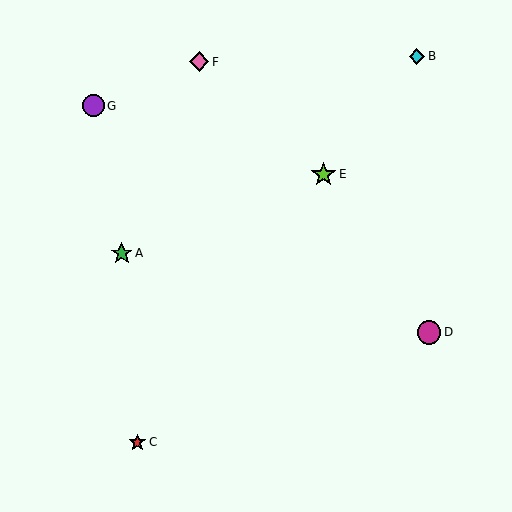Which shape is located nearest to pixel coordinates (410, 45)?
The cyan diamond (labeled B) at (417, 56) is nearest to that location.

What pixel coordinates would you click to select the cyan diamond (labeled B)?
Click at (417, 56) to select the cyan diamond B.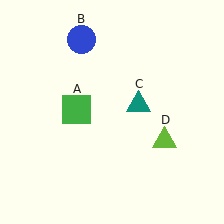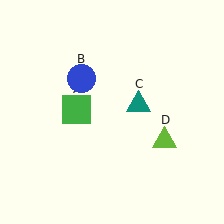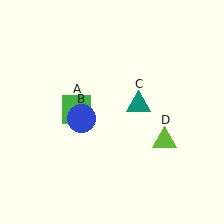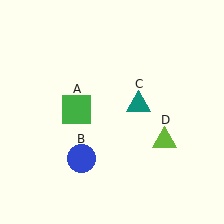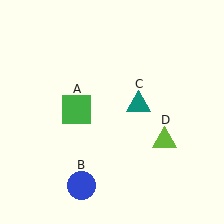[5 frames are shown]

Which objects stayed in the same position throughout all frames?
Green square (object A) and teal triangle (object C) and lime triangle (object D) remained stationary.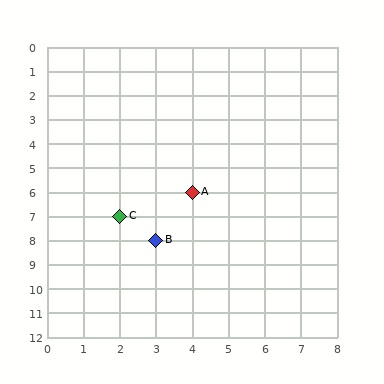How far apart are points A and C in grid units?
Points A and C are 2 columns and 1 row apart (about 2.2 grid units diagonally).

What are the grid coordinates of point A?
Point A is at grid coordinates (4, 6).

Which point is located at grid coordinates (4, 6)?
Point A is at (4, 6).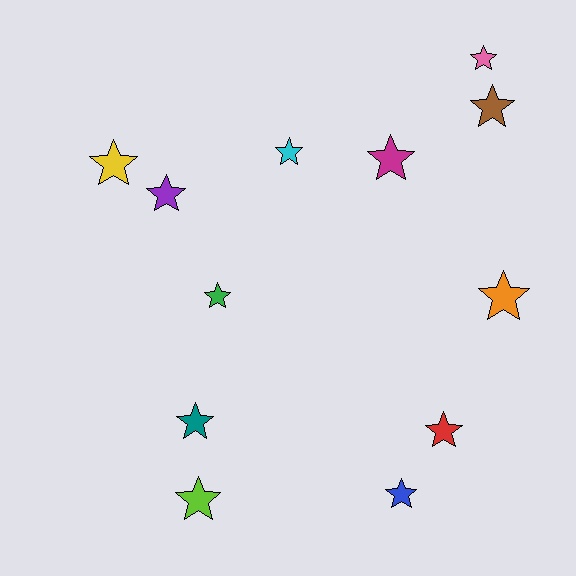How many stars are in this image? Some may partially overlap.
There are 12 stars.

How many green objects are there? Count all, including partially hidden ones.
There is 1 green object.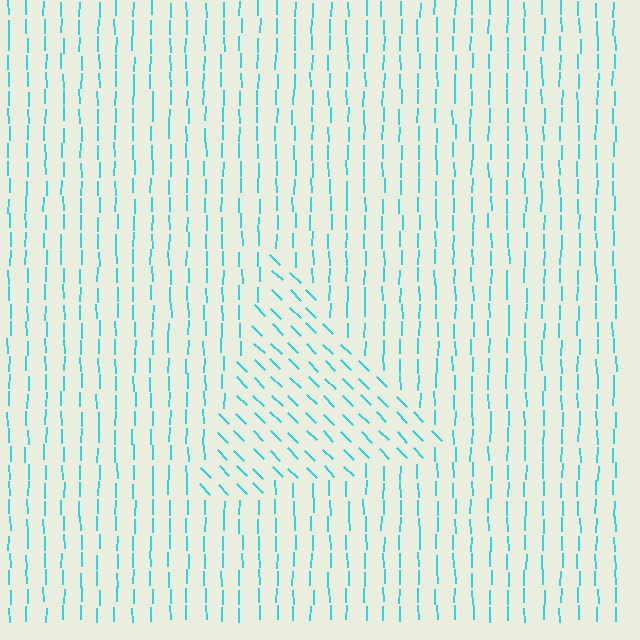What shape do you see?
I see a triangle.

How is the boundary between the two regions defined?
The boundary is defined purely by a change in line orientation (approximately 45 degrees difference). All lines are the same color and thickness.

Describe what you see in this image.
The image is filled with small cyan line segments. A triangle region in the image has lines oriented differently from the surrounding lines, creating a visible texture boundary.